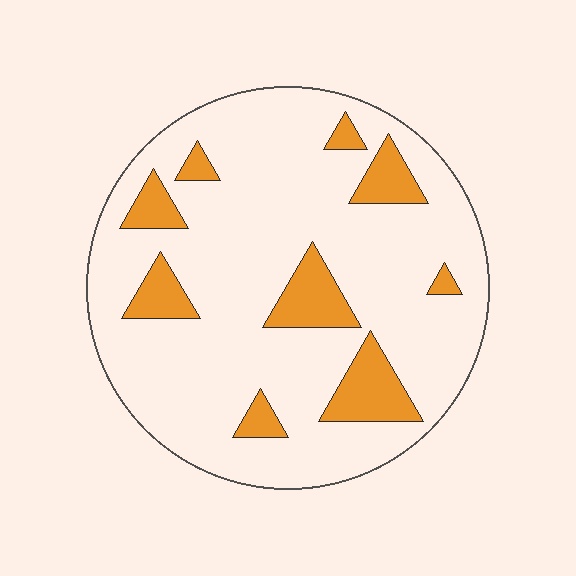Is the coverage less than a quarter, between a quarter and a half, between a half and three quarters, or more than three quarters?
Less than a quarter.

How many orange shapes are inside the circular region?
9.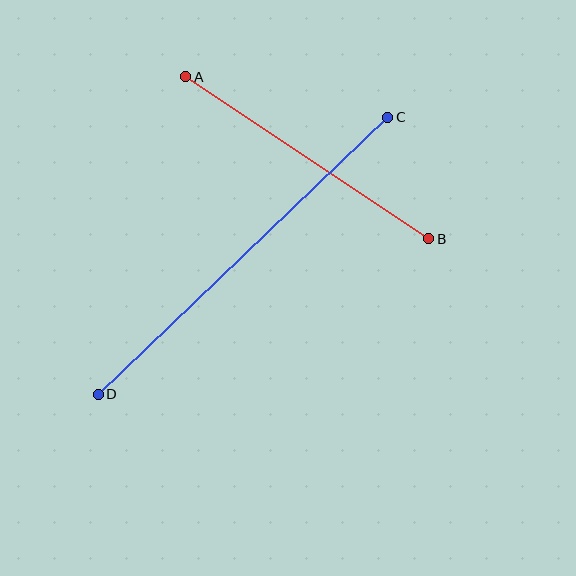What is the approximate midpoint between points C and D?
The midpoint is at approximately (243, 256) pixels.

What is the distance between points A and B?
The distance is approximately 292 pixels.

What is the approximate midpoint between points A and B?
The midpoint is at approximately (307, 158) pixels.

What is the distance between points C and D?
The distance is approximately 401 pixels.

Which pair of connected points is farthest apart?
Points C and D are farthest apart.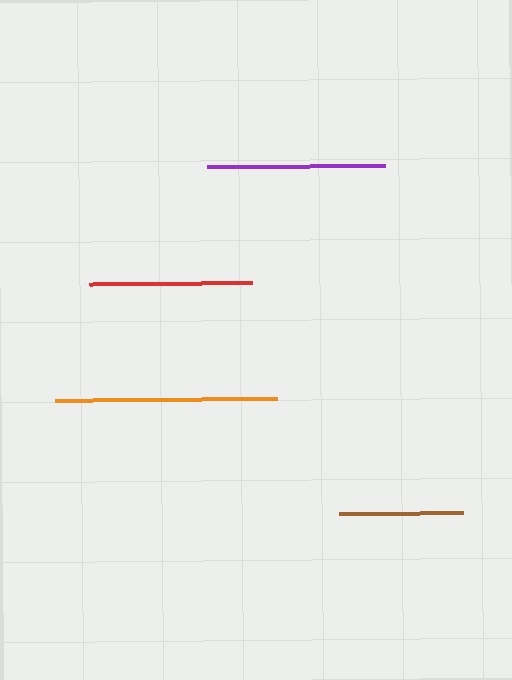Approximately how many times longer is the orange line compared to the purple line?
The orange line is approximately 1.2 times the length of the purple line.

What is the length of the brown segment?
The brown segment is approximately 124 pixels long.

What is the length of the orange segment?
The orange segment is approximately 221 pixels long.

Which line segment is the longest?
The orange line is the longest at approximately 221 pixels.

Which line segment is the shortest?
The brown line is the shortest at approximately 124 pixels.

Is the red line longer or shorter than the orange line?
The orange line is longer than the red line.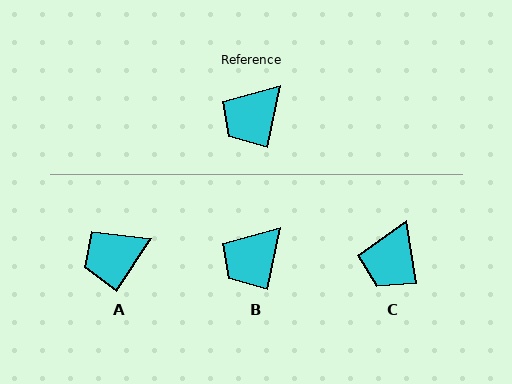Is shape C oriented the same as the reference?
No, it is off by about 21 degrees.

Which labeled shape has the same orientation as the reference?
B.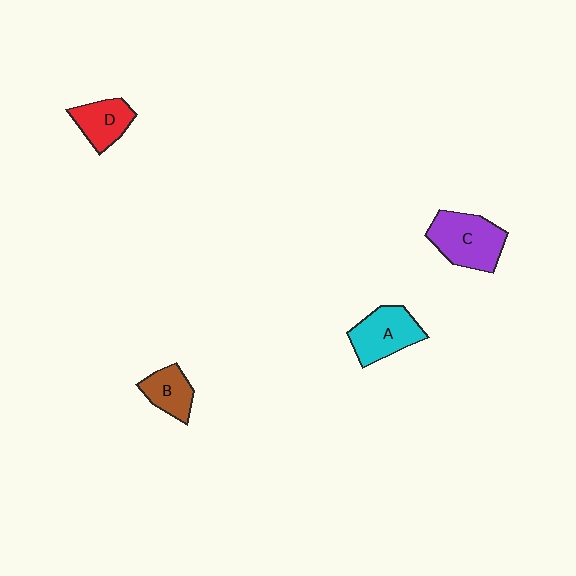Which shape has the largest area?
Shape C (purple).